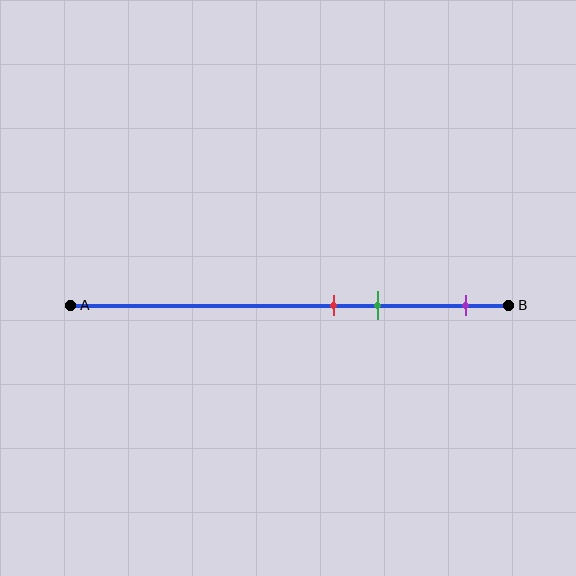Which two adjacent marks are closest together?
The red and green marks are the closest adjacent pair.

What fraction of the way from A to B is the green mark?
The green mark is approximately 70% (0.7) of the way from A to B.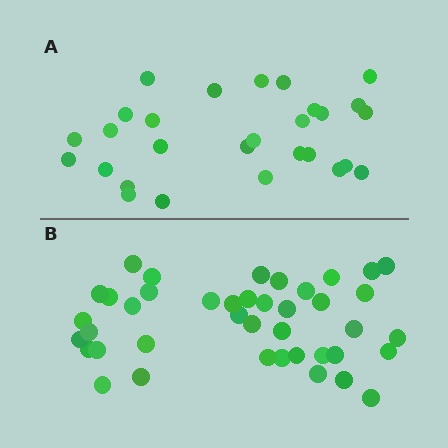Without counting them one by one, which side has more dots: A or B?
Region B (the bottom region) has more dots.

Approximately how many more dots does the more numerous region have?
Region B has approximately 15 more dots than region A.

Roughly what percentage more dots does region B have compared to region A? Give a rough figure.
About 45% more.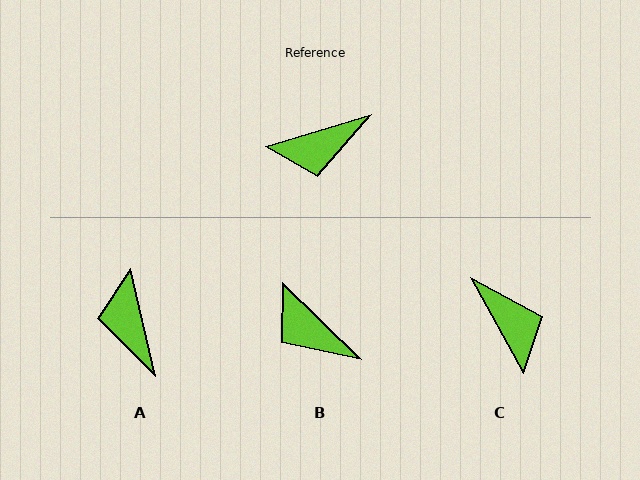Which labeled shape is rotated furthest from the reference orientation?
C, about 102 degrees away.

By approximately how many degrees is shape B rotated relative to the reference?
Approximately 61 degrees clockwise.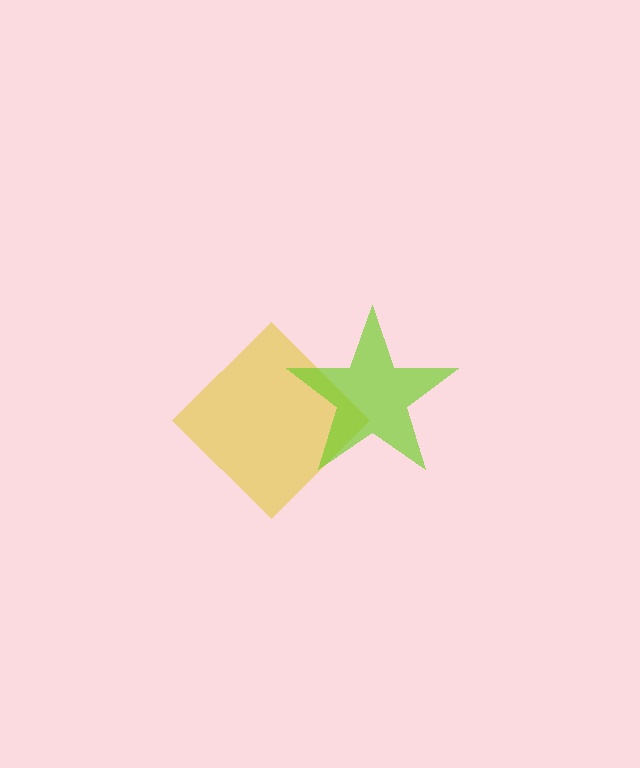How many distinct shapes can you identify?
There are 2 distinct shapes: a yellow diamond, a lime star.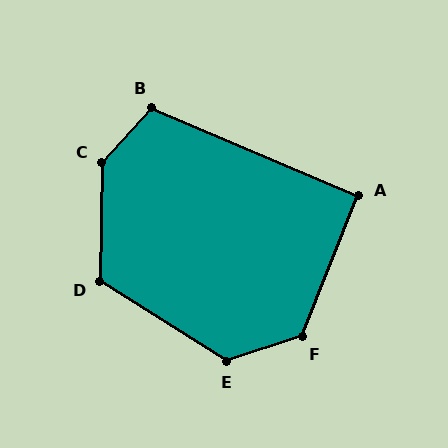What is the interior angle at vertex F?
Approximately 130 degrees (obtuse).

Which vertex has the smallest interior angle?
A, at approximately 92 degrees.